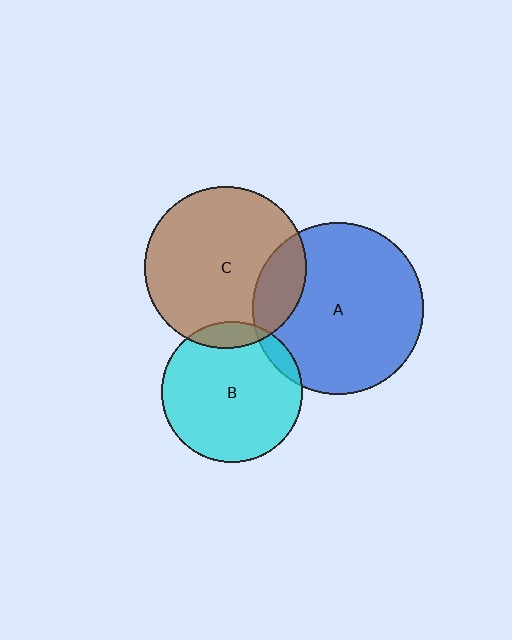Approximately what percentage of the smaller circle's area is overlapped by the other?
Approximately 20%.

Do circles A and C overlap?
Yes.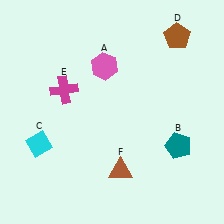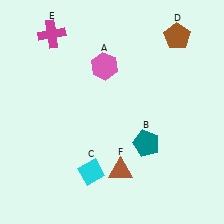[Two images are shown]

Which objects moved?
The objects that moved are: the teal pentagon (B), the cyan diamond (C), the magenta cross (E).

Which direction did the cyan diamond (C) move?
The cyan diamond (C) moved right.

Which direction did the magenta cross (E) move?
The magenta cross (E) moved up.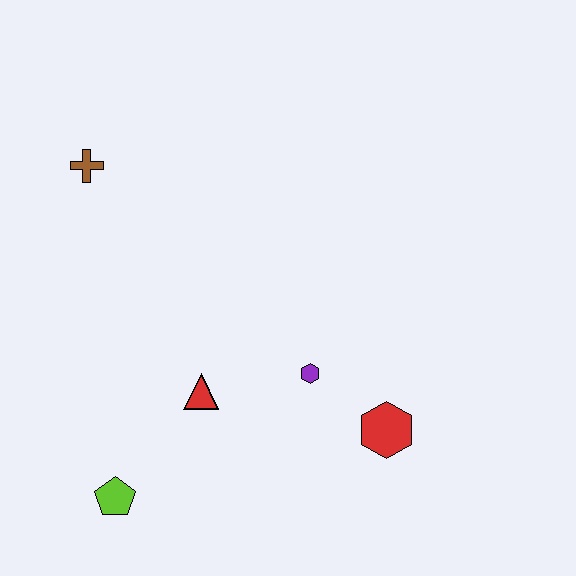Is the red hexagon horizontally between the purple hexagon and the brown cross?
No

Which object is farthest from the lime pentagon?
The brown cross is farthest from the lime pentagon.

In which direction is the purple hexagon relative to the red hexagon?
The purple hexagon is to the left of the red hexagon.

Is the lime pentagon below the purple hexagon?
Yes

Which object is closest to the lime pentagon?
The red triangle is closest to the lime pentagon.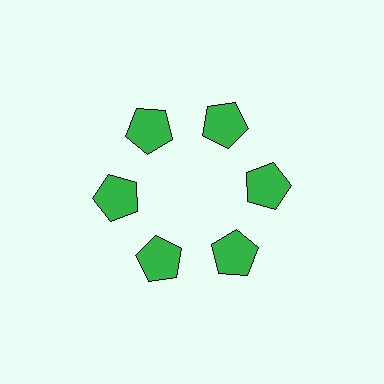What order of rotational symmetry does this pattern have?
This pattern has 6-fold rotational symmetry.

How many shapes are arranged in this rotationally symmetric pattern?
There are 6 shapes, arranged in 6 groups of 1.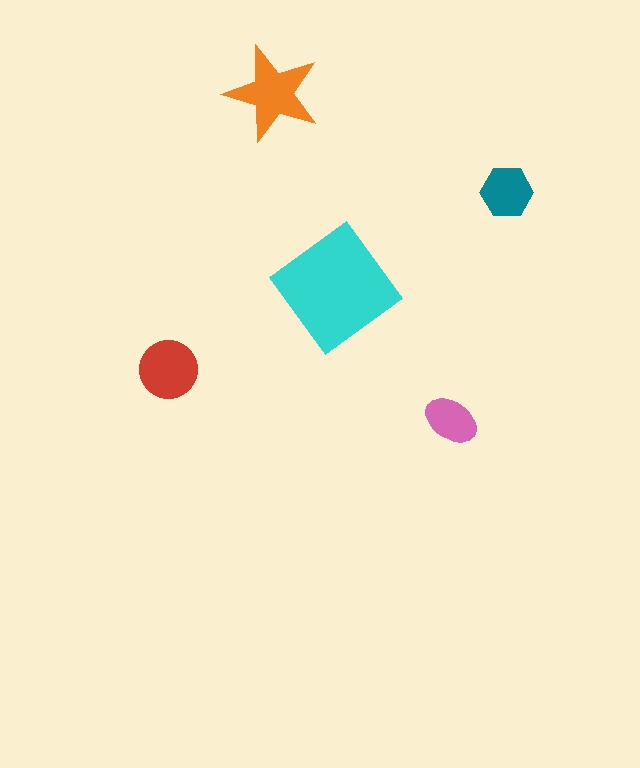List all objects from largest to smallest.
The cyan diamond, the orange star, the red circle, the teal hexagon, the pink ellipse.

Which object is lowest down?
The pink ellipse is bottommost.